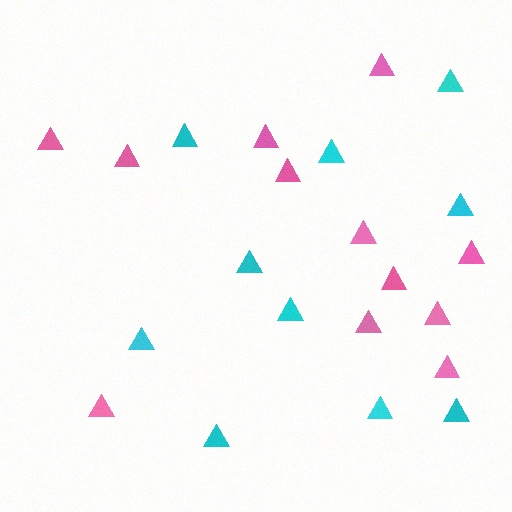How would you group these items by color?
There are 2 groups: one group of cyan triangles (10) and one group of pink triangles (12).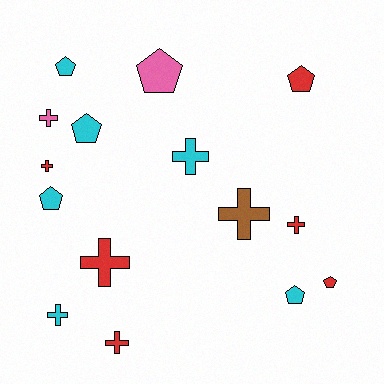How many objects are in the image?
There are 15 objects.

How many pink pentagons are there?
There is 1 pink pentagon.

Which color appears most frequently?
Cyan, with 6 objects.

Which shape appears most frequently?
Cross, with 8 objects.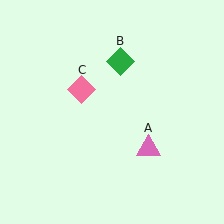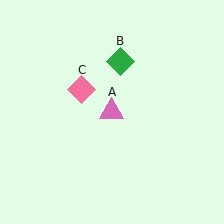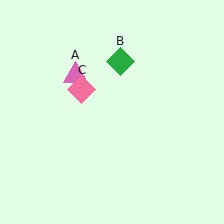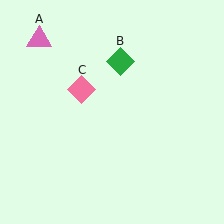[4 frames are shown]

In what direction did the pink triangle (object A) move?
The pink triangle (object A) moved up and to the left.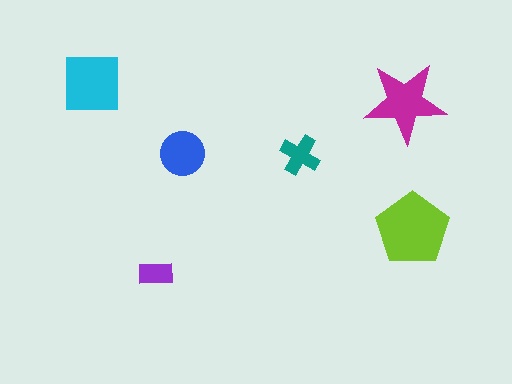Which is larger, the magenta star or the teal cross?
The magenta star.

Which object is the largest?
The lime pentagon.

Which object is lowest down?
The purple rectangle is bottommost.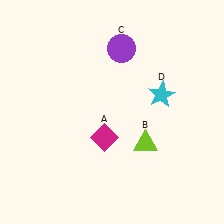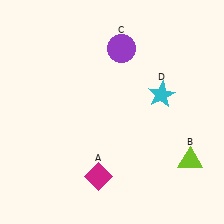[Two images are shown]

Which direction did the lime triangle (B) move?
The lime triangle (B) moved right.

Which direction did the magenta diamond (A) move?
The magenta diamond (A) moved down.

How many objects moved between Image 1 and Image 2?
2 objects moved between the two images.